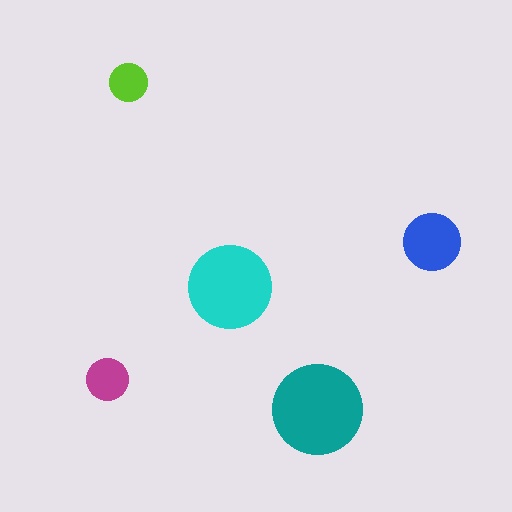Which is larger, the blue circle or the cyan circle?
The cyan one.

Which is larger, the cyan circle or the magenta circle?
The cyan one.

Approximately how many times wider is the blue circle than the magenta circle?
About 1.5 times wider.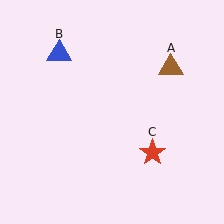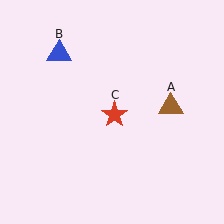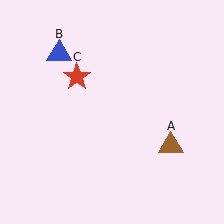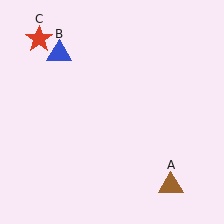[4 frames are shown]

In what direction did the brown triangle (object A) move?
The brown triangle (object A) moved down.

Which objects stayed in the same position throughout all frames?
Blue triangle (object B) remained stationary.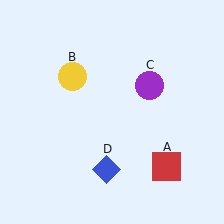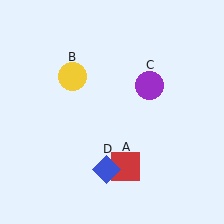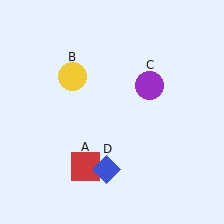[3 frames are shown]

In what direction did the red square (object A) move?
The red square (object A) moved left.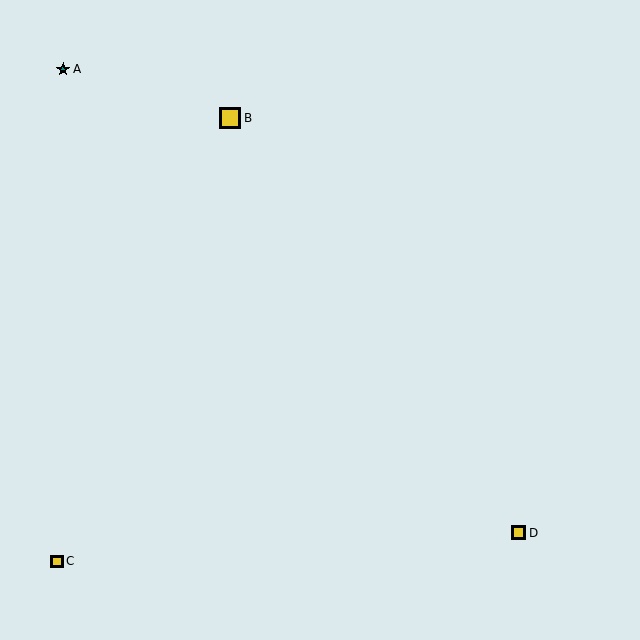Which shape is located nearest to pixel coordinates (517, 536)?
The yellow square (labeled D) at (519, 533) is nearest to that location.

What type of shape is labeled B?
Shape B is a yellow square.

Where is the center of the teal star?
The center of the teal star is at (63, 69).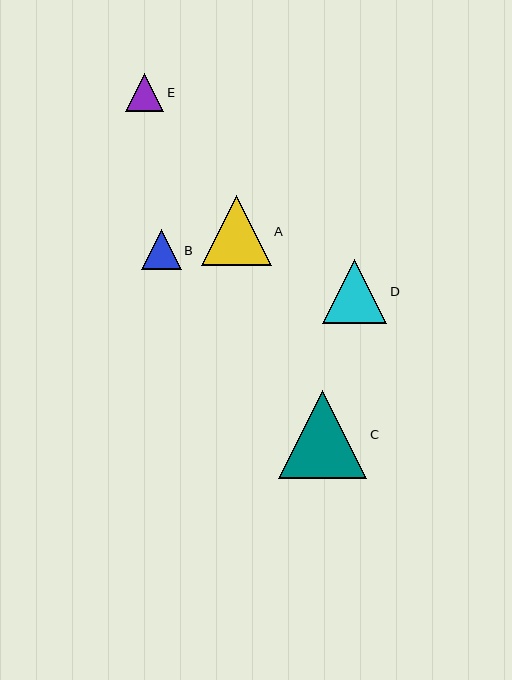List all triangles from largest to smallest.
From largest to smallest: C, A, D, B, E.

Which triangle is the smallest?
Triangle E is the smallest with a size of approximately 38 pixels.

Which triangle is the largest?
Triangle C is the largest with a size of approximately 88 pixels.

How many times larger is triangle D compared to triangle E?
Triangle D is approximately 1.7 times the size of triangle E.